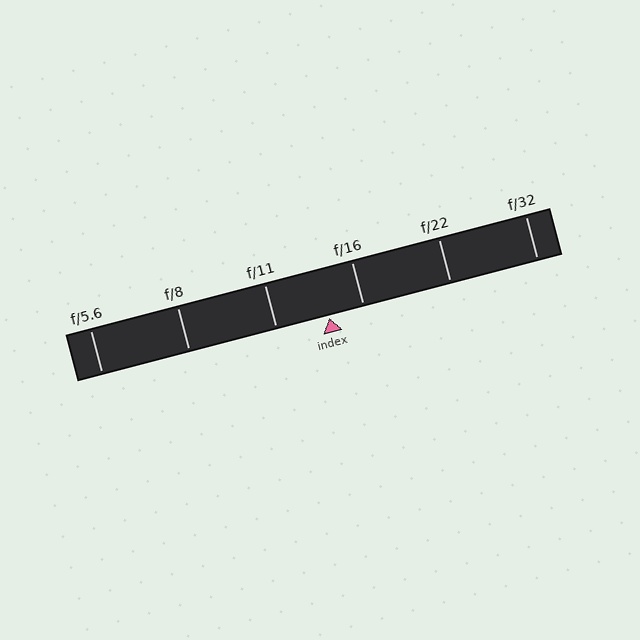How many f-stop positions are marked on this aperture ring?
There are 6 f-stop positions marked.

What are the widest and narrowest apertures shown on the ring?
The widest aperture shown is f/5.6 and the narrowest is f/32.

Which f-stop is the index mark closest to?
The index mark is closest to f/16.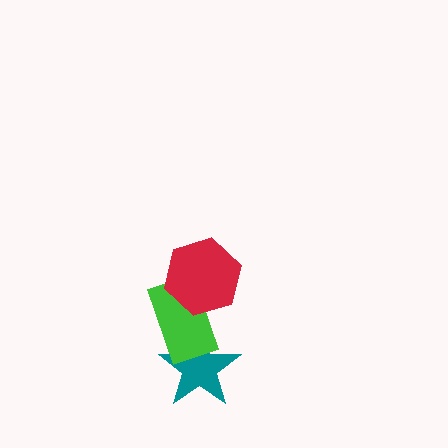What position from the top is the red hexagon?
The red hexagon is 1st from the top.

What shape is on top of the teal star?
The green rectangle is on top of the teal star.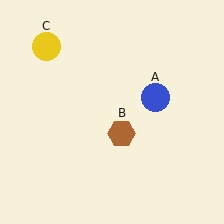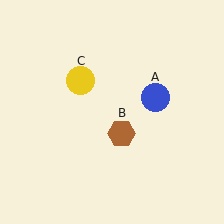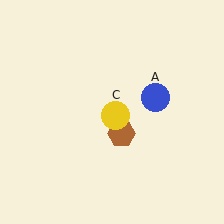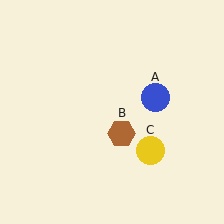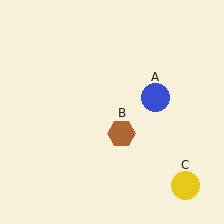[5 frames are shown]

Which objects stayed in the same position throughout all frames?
Blue circle (object A) and brown hexagon (object B) remained stationary.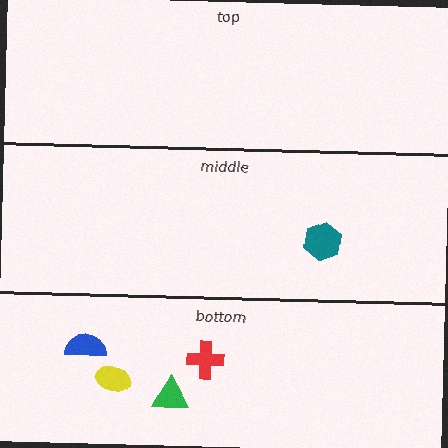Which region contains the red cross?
The bottom region.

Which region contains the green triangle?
The bottom region.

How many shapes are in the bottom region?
4.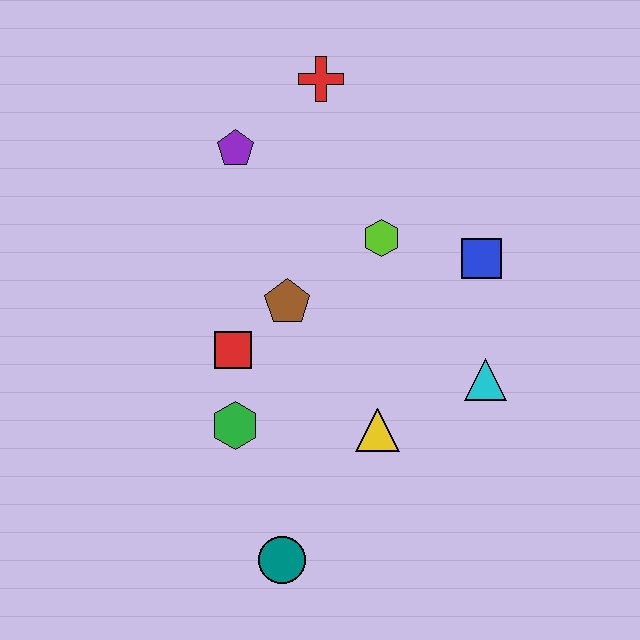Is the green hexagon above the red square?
No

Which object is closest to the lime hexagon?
The blue square is closest to the lime hexagon.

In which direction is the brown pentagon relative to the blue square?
The brown pentagon is to the left of the blue square.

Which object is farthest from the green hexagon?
The red cross is farthest from the green hexagon.